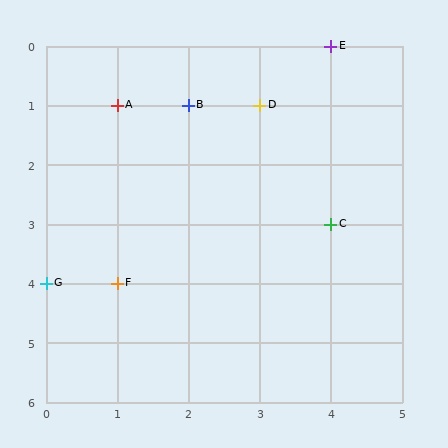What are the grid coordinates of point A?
Point A is at grid coordinates (1, 1).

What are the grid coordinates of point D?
Point D is at grid coordinates (3, 1).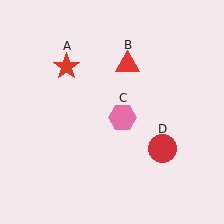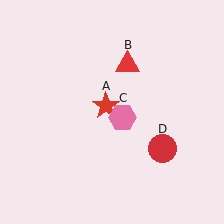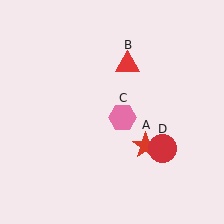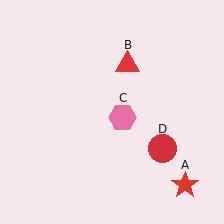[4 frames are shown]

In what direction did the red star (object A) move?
The red star (object A) moved down and to the right.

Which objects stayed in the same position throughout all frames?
Red triangle (object B) and pink hexagon (object C) and red circle (object D) remained stationary.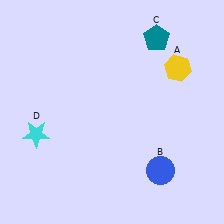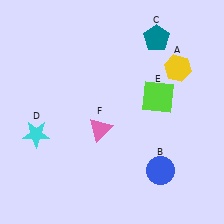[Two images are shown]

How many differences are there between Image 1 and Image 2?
There are 2 differences between the two images.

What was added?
A lime square (E), a pink triangle (F) were added in Image 2.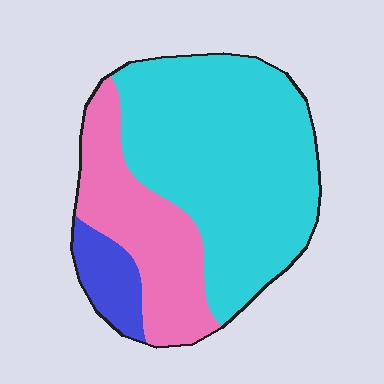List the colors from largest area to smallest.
From largest to smallest: cyan, pink, blue.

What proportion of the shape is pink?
Pink covers 28% of the shape.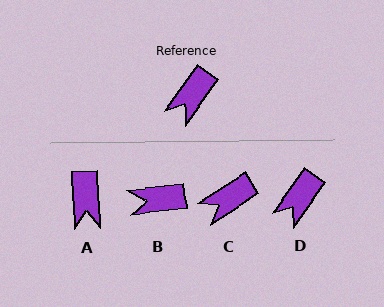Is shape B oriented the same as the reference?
No, it is off by about 48 degrees.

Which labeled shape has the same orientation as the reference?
D.